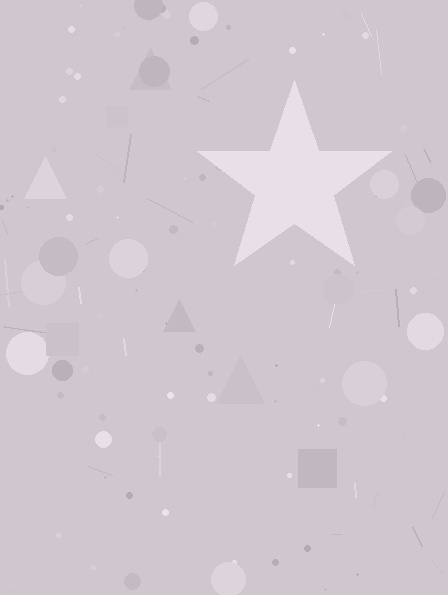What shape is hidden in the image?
A star is hidden in the image.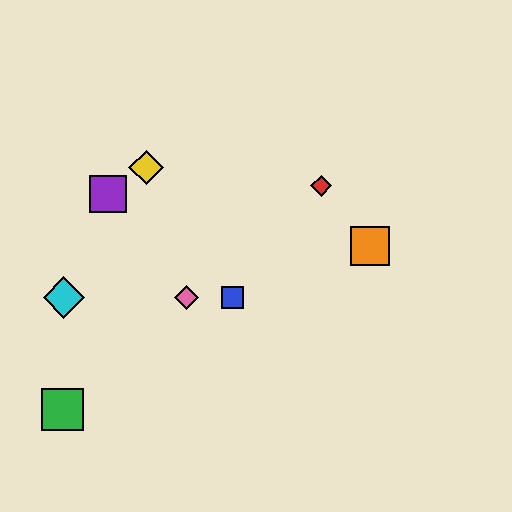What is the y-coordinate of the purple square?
The purple square is at y≈194.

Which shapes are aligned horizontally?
The blue square, the cyan diamond, the pink diamond are aligned horizontally.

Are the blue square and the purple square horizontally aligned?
No, the blue square is at y≈298 and the purple square is at y≈194.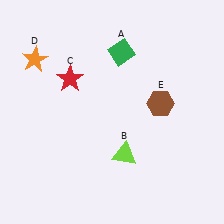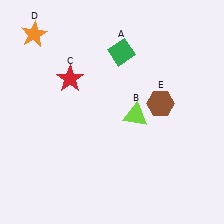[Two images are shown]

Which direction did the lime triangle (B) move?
The lime triangle (B) moved up.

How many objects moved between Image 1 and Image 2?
2 objects moved between the two images.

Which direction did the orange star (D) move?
The orange star (D) moved up.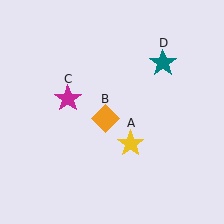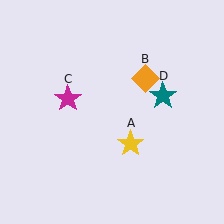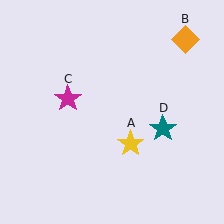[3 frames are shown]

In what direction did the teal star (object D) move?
The teal star (object D) moved down.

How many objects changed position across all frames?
2 objects changed position: orange diamond (object B), teal star (object D).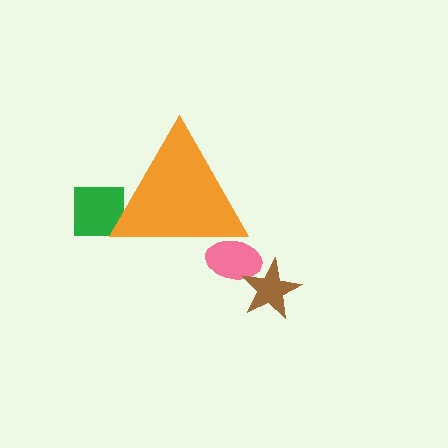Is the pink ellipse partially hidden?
Yes, the pink ellipse is partially hidden behind the orange triangle.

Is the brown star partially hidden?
No, the brown star is fully visible.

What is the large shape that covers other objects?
An orange triangle.